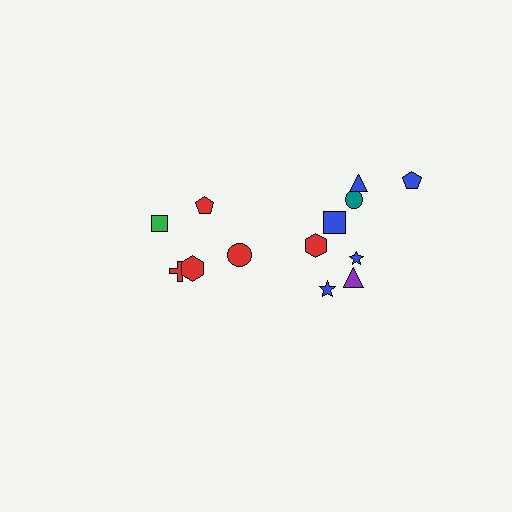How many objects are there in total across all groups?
There are 13 objects.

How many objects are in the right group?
There are 8 objects.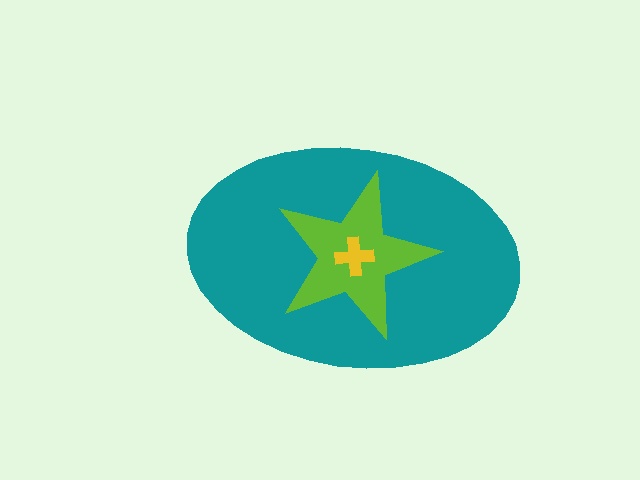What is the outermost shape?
The teal ellipse.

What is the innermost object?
The yellow cross.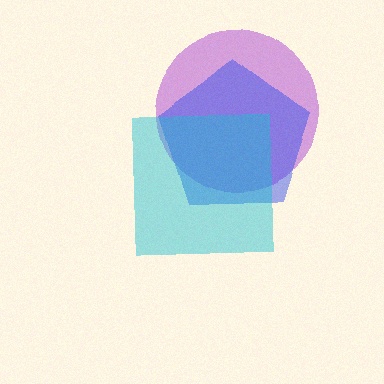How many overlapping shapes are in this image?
There are 3 overlapping shapes in the image.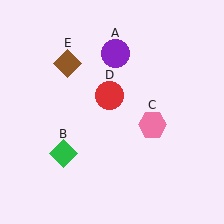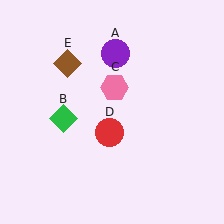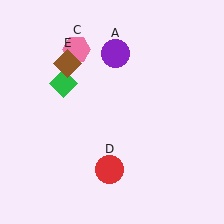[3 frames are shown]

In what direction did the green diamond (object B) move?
The green diamond (object B) moved up.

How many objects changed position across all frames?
3 objects changed position: green diamond (object B), pink hexagon (object C), red circle (object D).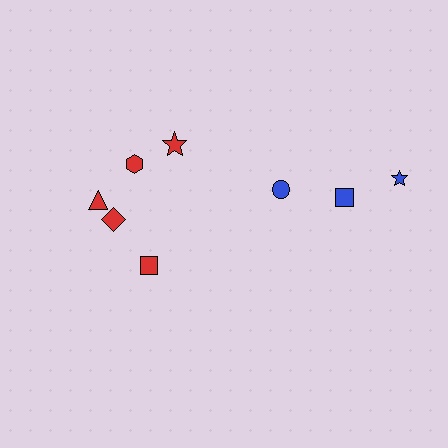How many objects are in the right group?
There are 3 objects.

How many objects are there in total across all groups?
There are 8 objects.